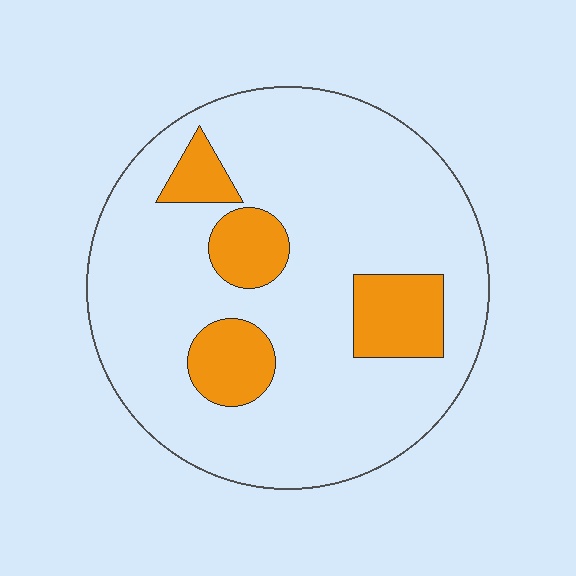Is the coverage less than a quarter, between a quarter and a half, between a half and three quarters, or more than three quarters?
Less than a quarter.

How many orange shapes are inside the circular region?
4.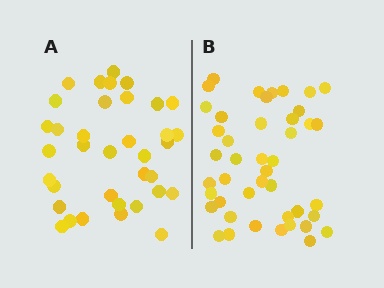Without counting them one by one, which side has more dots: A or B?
Region B (the right region) has more dots.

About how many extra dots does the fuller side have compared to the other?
Region B has roughly 8 or so more dots than region A.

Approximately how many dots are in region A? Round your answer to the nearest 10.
About 40 dots. (The exact count is 36, which rounds to 40.)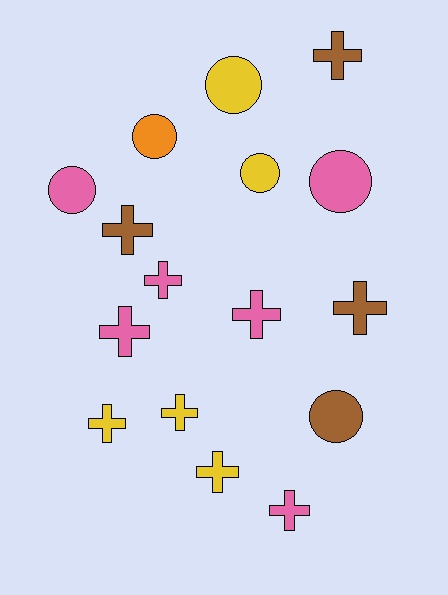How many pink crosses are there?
There are 4 pink crosses.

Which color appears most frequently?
Pink, with 6 objects.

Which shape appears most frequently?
Cross, with 10 objects.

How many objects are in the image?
There are 16 objects.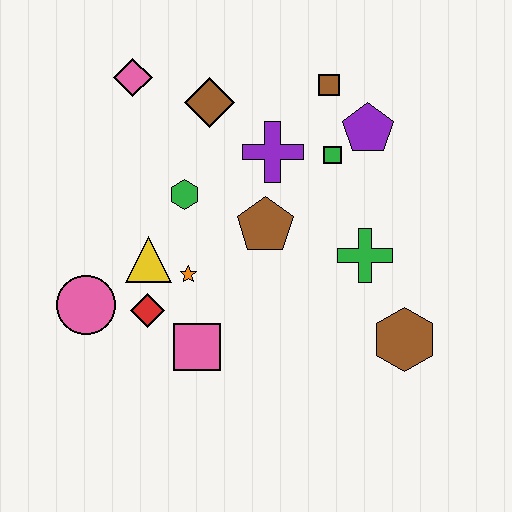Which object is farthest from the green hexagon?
The brown hexagon is farthest from the green hexagon.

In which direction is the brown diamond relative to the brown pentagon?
The brown diamond is above the brown pentagon.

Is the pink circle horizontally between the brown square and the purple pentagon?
No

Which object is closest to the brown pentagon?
The purple cross is closest to the brown pentagon.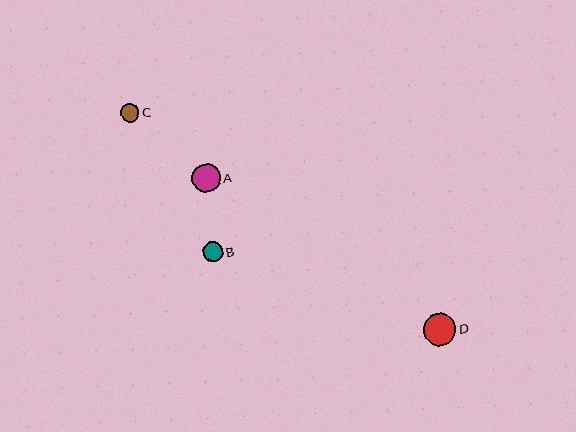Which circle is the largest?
Circle D is the largest with a size of approximately 32 pixels.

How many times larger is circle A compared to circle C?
Circle A is approximately 1.5 times the size of circle C.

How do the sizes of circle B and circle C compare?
Circle B and circle C are approximately the same size.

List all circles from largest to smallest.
From largest to smallest: D, A, B, C.